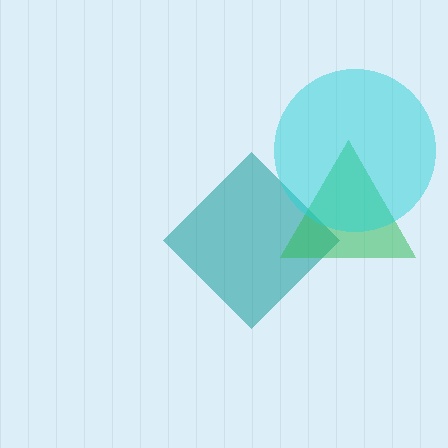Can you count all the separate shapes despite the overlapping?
Yes, there are 3 separate shapes.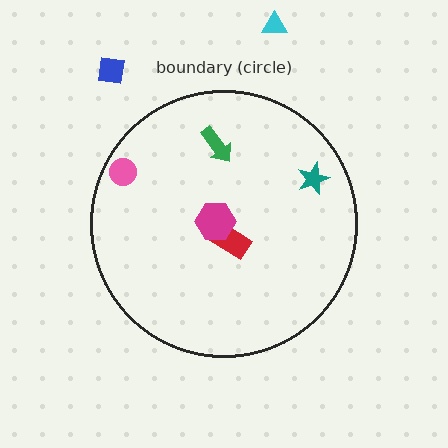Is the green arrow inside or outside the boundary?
Inside.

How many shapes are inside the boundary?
5 inside, 2 outside.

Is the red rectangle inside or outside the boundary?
Inside.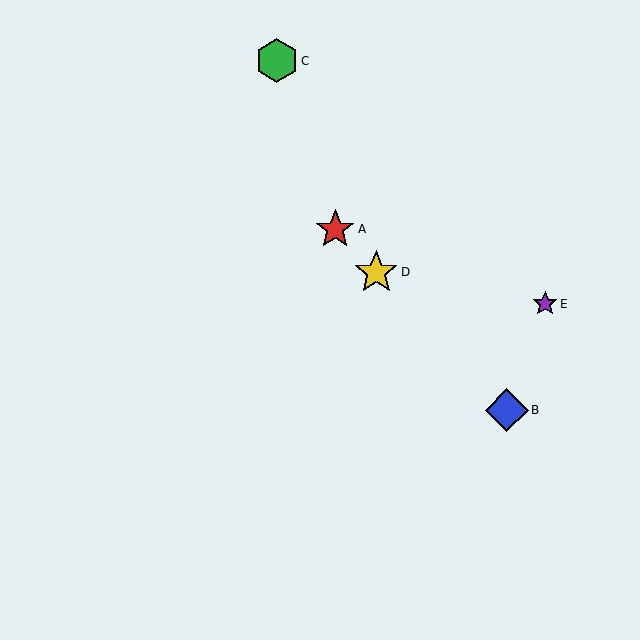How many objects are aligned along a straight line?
3 objects (A, B, D) are aligned along a straight line.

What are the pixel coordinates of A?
Object A is at (335, 229).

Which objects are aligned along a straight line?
Objects A, B, D are aligned along a straight line.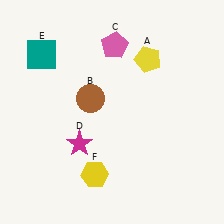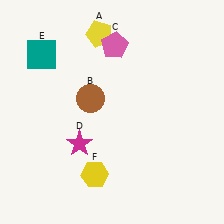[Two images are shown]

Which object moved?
The yellow pentagon (A) moved left.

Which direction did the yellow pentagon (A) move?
The yellow pentagon (A) moved left.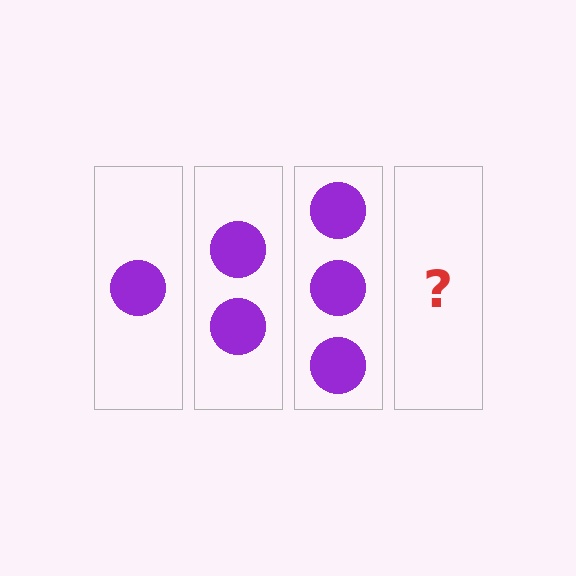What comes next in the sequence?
The next element should be 4 circles.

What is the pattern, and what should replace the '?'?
The pattern is that each step adds one more circle. The '?' should be 4 circles.